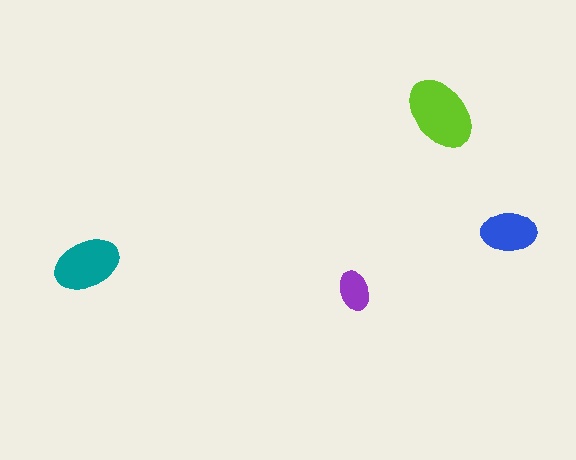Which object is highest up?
The lime ellipse is topmost.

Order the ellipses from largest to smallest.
the lime one, the teal one, the blue one, the purple one.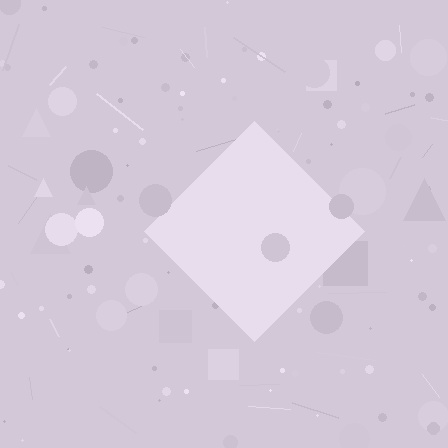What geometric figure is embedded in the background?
A diamond is embedded in the background.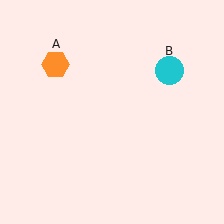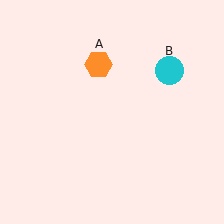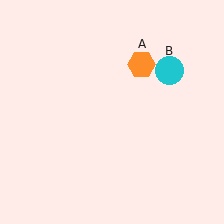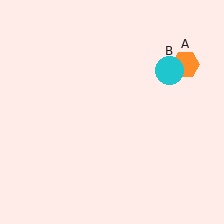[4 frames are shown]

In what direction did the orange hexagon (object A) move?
The orange hexagon (object A) moved right.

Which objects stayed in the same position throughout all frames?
Cyan circle (object B) remained stationary.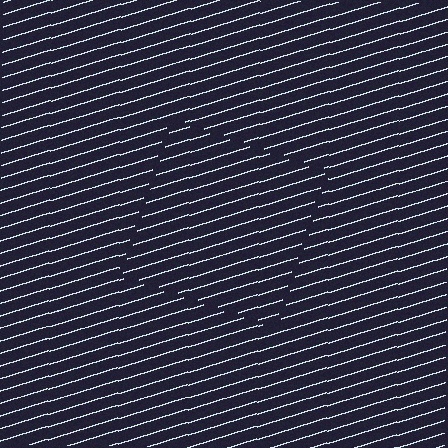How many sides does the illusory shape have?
4 sides — the line-ends trace a square.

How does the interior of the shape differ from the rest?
The interior of the shape contains the same grating, shifted by half a period — the contour is defined by the phase discontinuity where line-ends from the inner and outer gratings abut.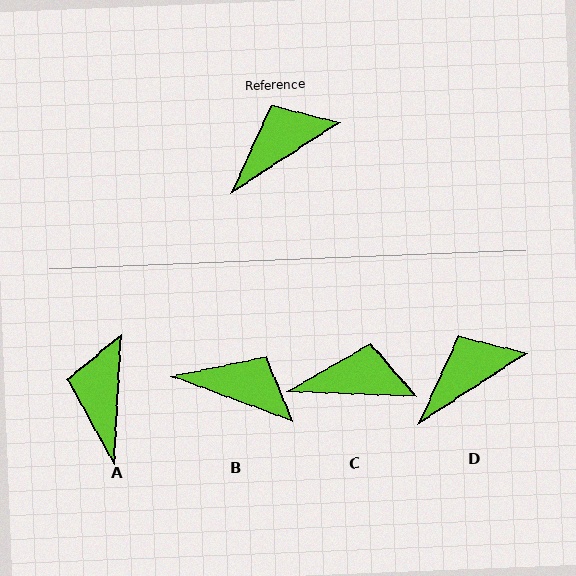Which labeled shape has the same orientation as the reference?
D.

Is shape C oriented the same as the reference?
No, it is off by about 35 degrees.